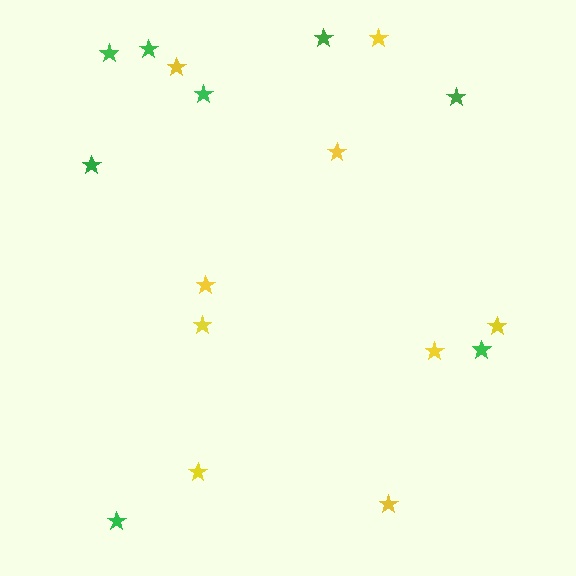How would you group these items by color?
There are 2 groups: one group of green stars (8) and one group of yellow stars (9).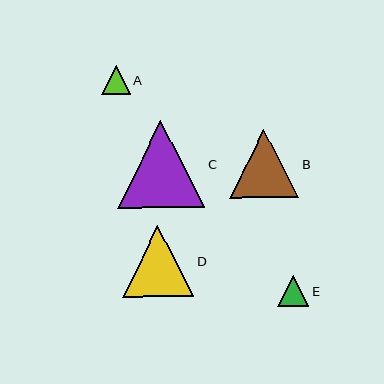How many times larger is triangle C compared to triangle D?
Triangle C is approximately 1.2 times the size of triangle D.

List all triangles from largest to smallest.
From largest to smallest: C, D, B, E, A.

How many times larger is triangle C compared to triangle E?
Triangle C is approximately 2.8 times the size of triangle E.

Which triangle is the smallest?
Triangle A is the smallest with a size of approximately 29 pixels.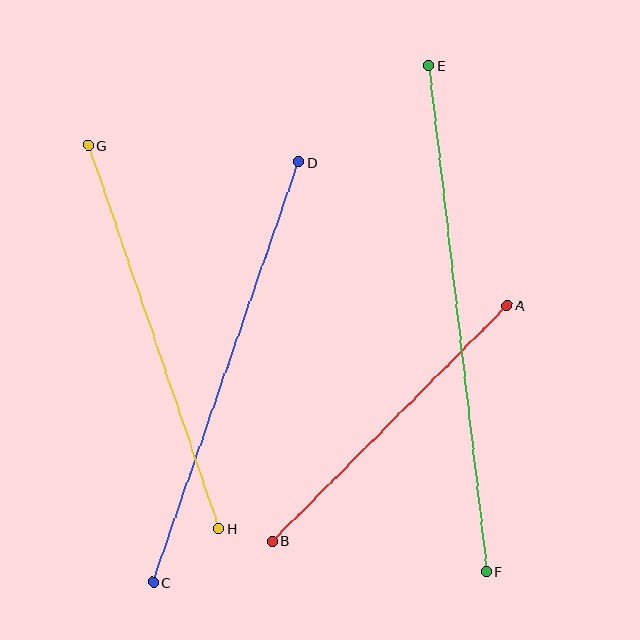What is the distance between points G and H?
The distance is approximately 405 pixels.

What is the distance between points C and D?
The distance is approximately 445 pixels.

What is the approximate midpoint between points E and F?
The midpoint is at approximately (458, 318) pixels.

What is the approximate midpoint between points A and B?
The midpoint is at approximately (390, 423) pixels.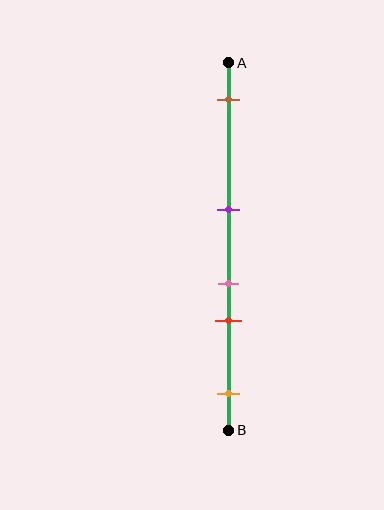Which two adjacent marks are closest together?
The pink and red marks are the closest adjacent pair.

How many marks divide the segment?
There are 5 marks dividing the segment.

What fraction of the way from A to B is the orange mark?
The orange mark is approximately 90% (0.9) of the way from A to B.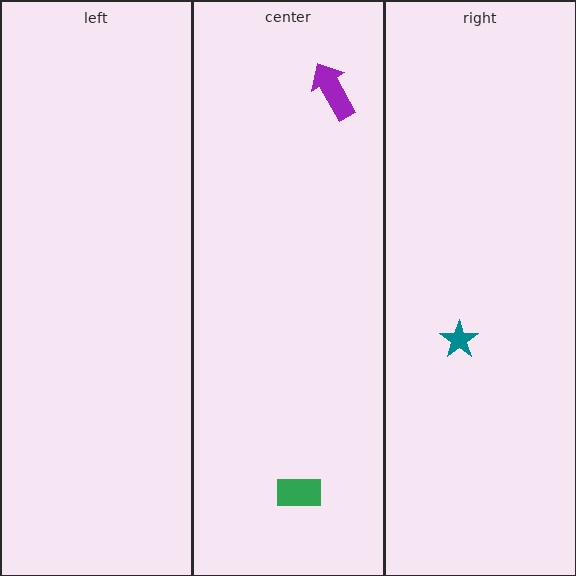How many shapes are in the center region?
2.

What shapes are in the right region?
The teal star.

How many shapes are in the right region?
1.